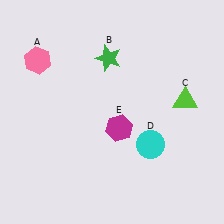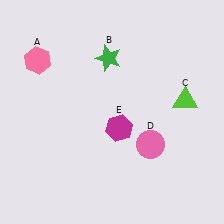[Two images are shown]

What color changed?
The circle (D) changed from cyan in Image 1 to pink in Image 2.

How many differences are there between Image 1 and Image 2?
There is 1 difference between the two images.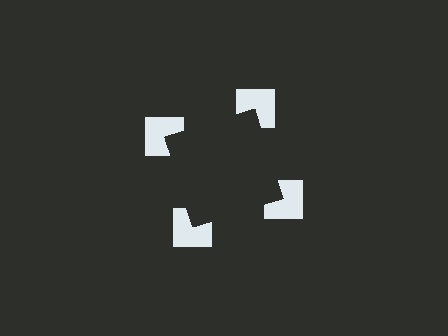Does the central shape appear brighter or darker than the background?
It typically appears slightly darker than the background, even though no actual brightness change is drawn.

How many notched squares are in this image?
There are 4 — one at each vertex of the illusory square.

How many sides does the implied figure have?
4 sides.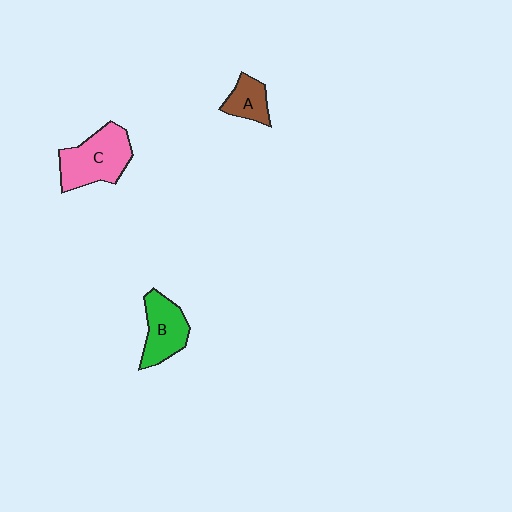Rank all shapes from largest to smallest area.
From largest to smallest: C (pink), B (green), A (brown).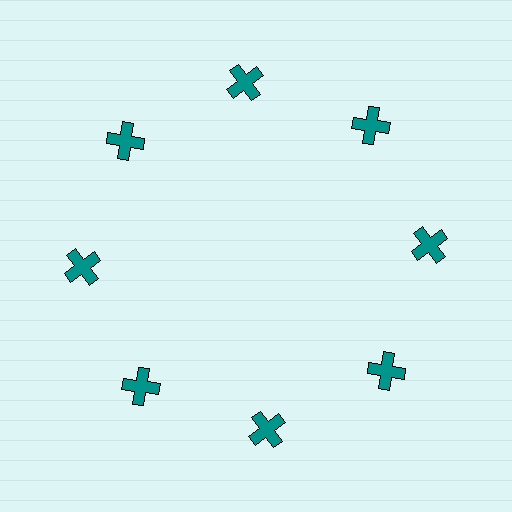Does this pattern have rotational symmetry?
Yes, this pattern has 8-fold rotational symmetry. It looks the same after rotating 45 degrees around the center.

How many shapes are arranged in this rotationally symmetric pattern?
There are 8 shapes, arranged in 8 groups of 1.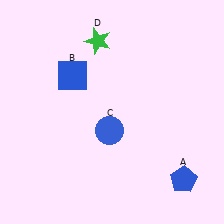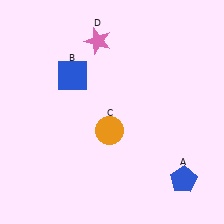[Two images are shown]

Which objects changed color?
C changed from blue to orange. D changed from green to pink.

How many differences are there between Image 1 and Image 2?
There are 2 differences between the two images.